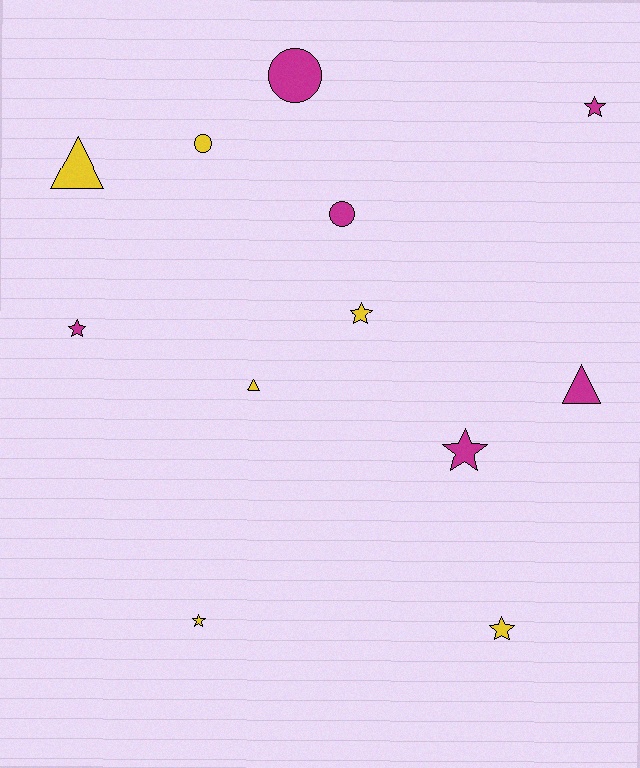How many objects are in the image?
There are 12 objects.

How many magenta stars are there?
There are 3 magenta stars.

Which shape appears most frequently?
Star, with 6 objects.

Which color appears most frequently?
Magenta, with 6 objects.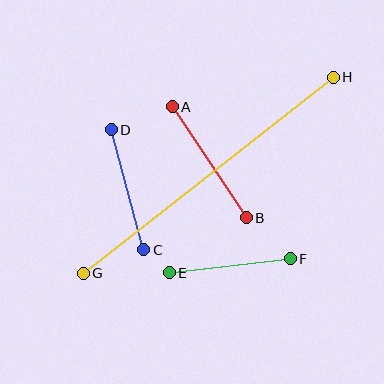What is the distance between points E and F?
The distance is approximately 122 pixels.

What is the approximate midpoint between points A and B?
The midpoint is at approximately (209, 162) pixels.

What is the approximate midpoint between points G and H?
The midpoint is at approximately (208, 175) pixels.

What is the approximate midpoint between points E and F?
The midpoint is at approximately (230, 266) pixels.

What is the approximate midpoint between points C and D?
The midpoint is at approximately (127, 190) pixels.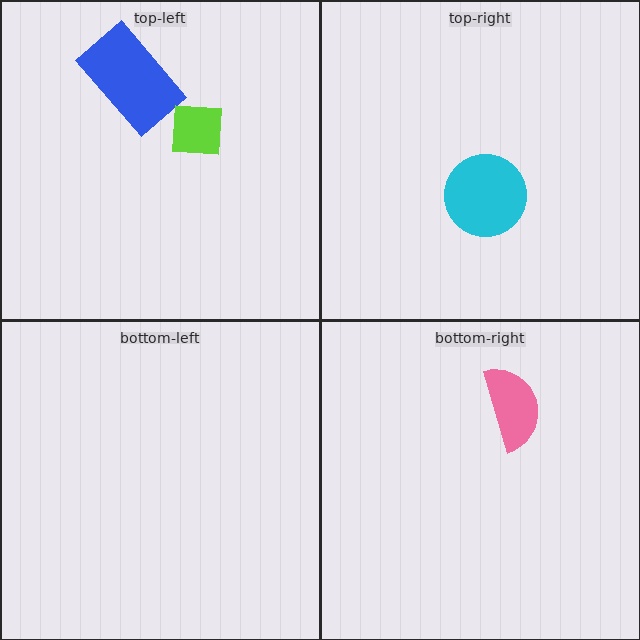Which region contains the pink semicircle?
The bottom-right region.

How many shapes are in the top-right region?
1.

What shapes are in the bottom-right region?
The pink semicircle.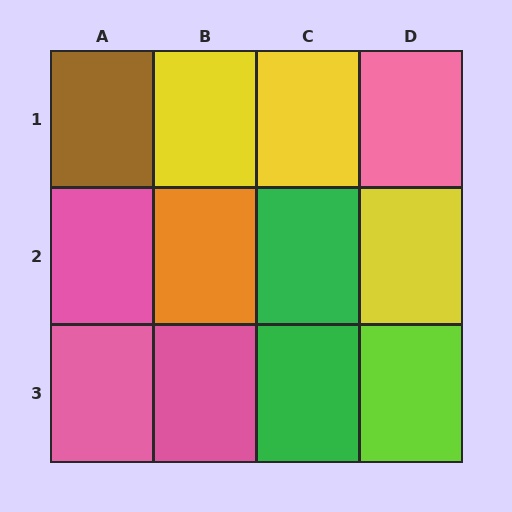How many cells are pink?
4 cells are pink.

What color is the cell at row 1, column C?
Yellow.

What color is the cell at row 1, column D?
Pink.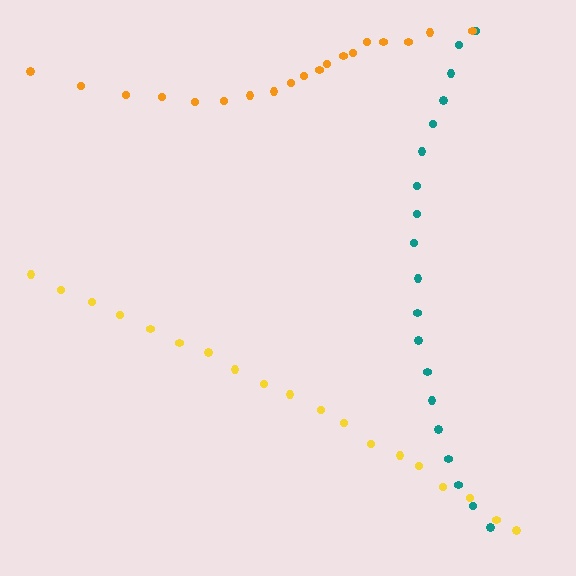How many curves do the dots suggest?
There are 3 distinct paths.